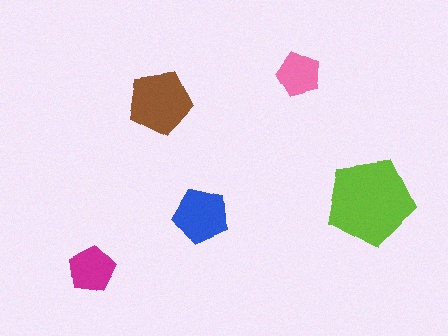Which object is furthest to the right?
The lime pentagon is rightmost.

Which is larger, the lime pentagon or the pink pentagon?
The lime one.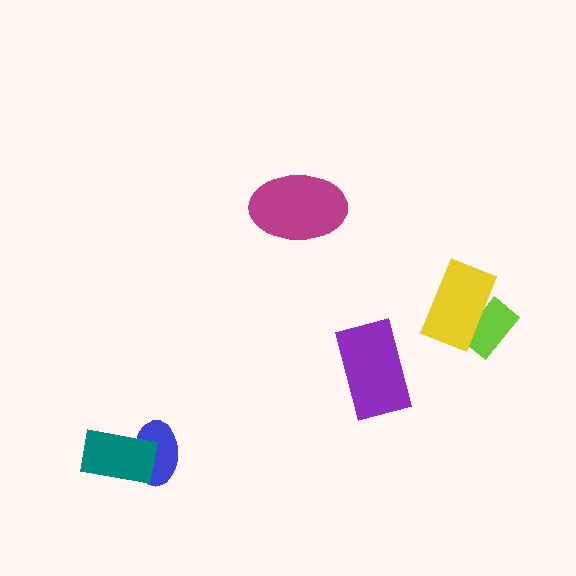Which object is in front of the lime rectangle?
The yellow rectangle is in front of the lime rectangle.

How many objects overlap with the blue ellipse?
1 object overlaps with the blue ellipse.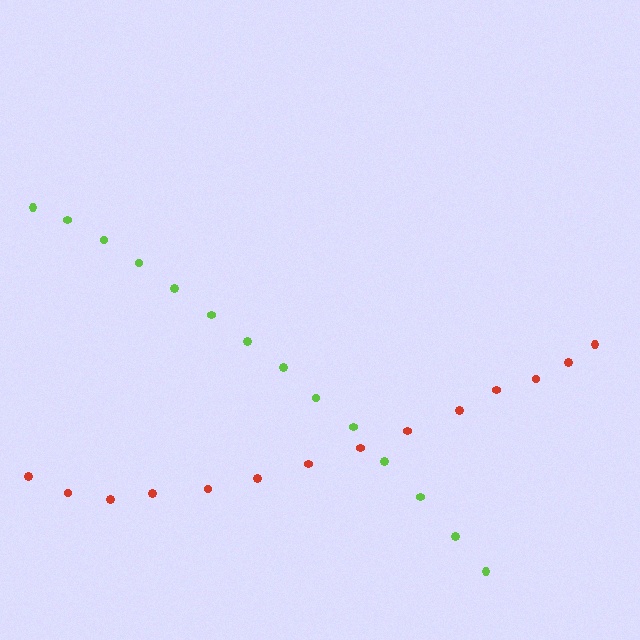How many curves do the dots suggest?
There are 2 distinct paths.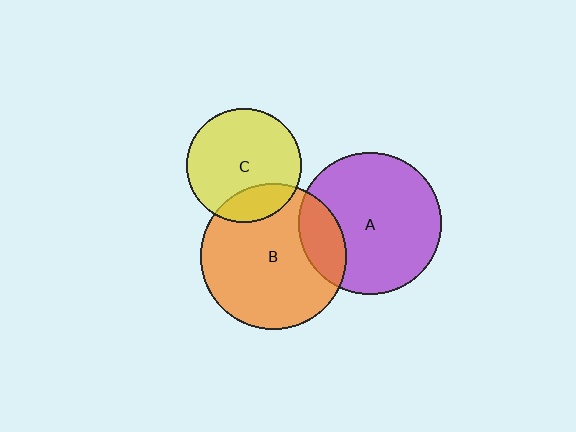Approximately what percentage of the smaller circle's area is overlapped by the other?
Approximately 20%.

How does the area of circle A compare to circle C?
Approximately 1.5 times.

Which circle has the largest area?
Circle B (orange).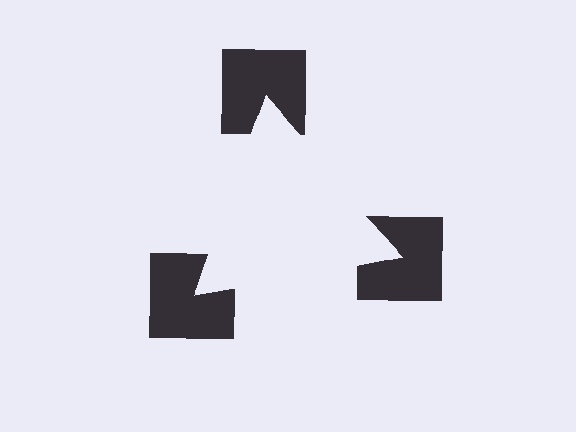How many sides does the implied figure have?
3 sides.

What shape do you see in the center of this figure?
An illusory triangle — its edges are inferred from the aligned wedge cuts in the notched squares, not physically drawn.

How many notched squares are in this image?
There are 3 — one at each vertex of the illusory triangle.